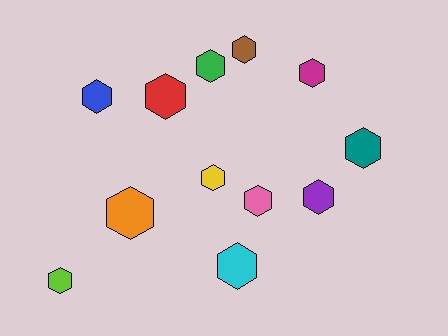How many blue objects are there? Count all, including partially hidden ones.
There is 1 blue object.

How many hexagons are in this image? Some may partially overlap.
There are 12 hexagons.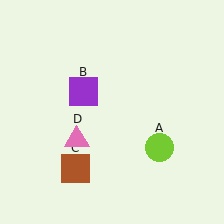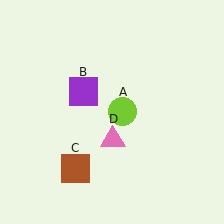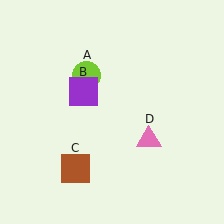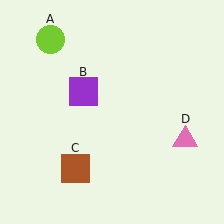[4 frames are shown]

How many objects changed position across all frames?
2 objects changed position: lime circle (object A), pink triangle (object D).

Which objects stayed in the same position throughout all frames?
Purple square (object B) and brown square (object C) remained stationary.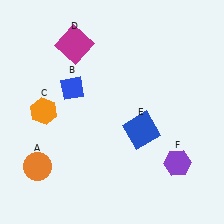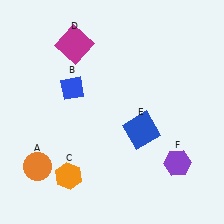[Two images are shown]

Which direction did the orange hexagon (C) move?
The orange hexagon (C) moved down.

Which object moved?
The orange hexagon (C) moved down.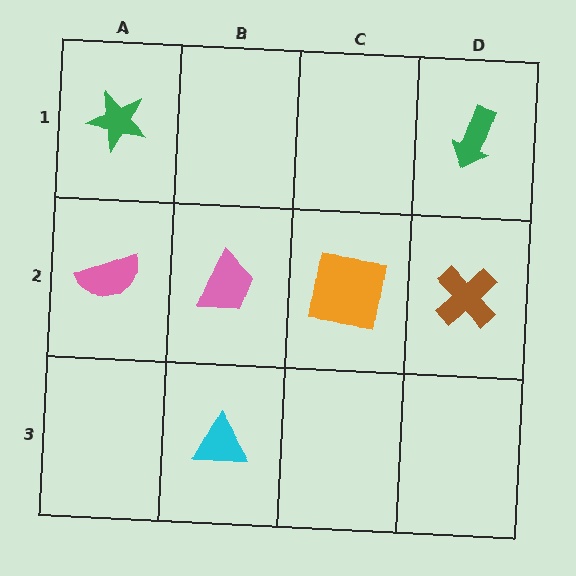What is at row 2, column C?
An orange square.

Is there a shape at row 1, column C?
No, that cell is empty.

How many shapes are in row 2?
4 shapes.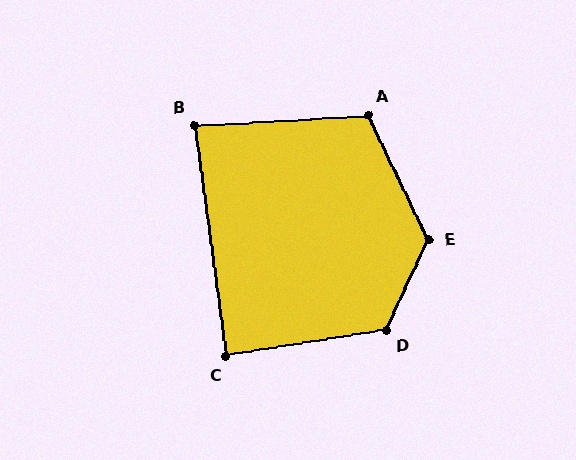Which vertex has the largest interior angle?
E, at approximately 130 degrees.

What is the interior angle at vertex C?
Approximately 89 degrees (approximately right).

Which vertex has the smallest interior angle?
B, at approximately 86 degrees.